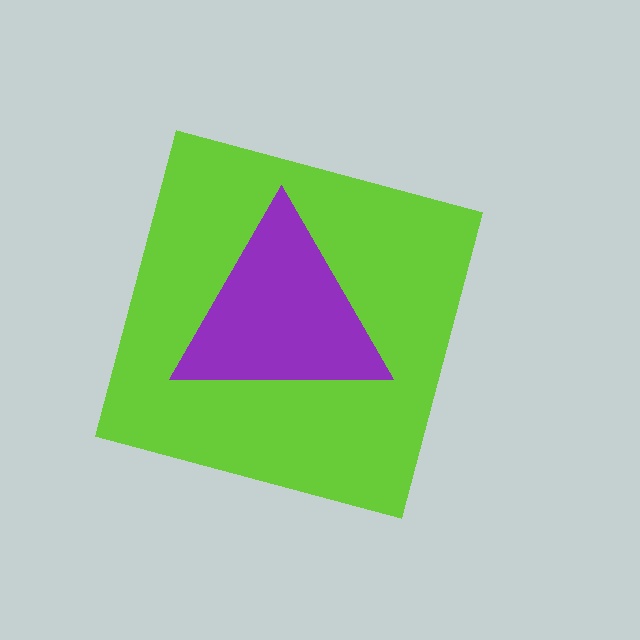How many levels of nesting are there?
2.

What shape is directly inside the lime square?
The purple triangle.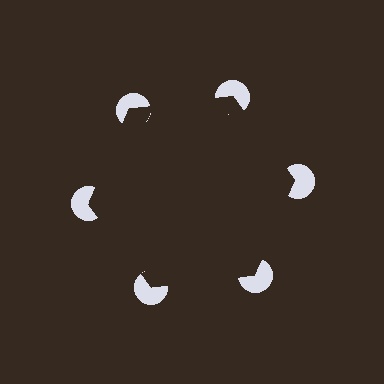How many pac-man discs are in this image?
There are 6 — one at each vertex of the illusory hexagon.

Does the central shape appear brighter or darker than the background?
It typically appears slightly darker than the background, even though no actual brightness change is drawn.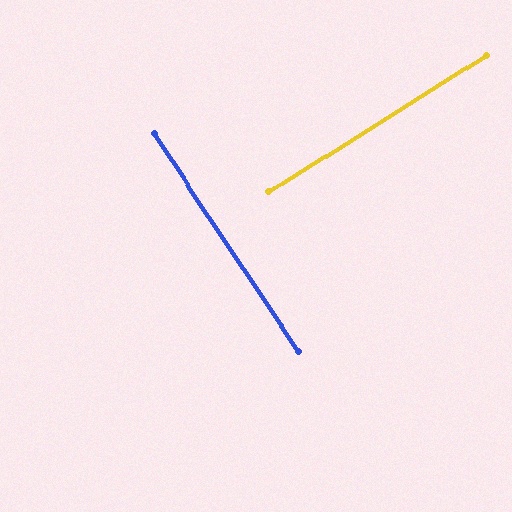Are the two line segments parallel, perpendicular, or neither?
Perpendicular — they meet at approximately 89°.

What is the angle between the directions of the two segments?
Approximately 89 degrees.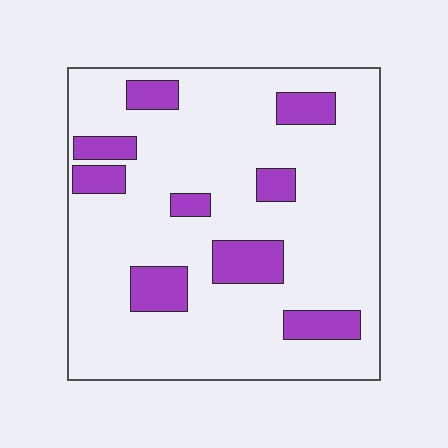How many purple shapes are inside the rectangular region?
9.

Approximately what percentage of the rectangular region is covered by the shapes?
Approximately 15%.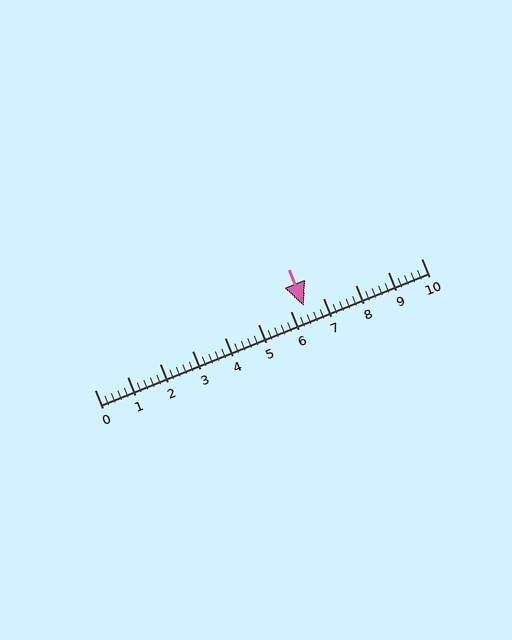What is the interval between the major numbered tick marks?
The major tick marks are spaced 1 units apart.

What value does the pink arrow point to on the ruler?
The pink arrow points to approximately 6.4.